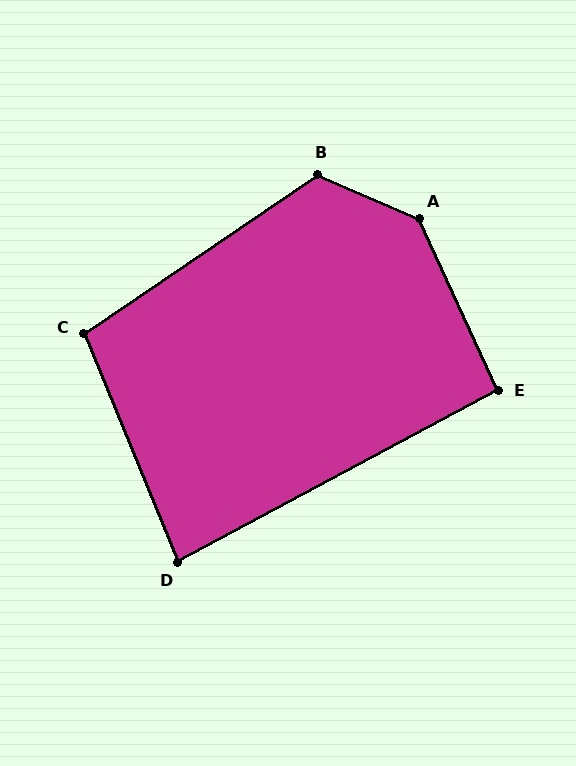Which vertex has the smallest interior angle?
D, at approximately 84 degrees.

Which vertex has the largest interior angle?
A, at approximately 138 degrees.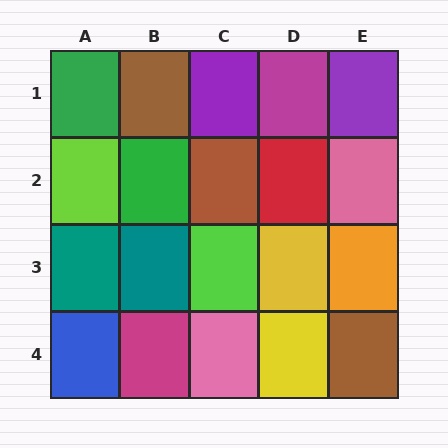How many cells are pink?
2 cells are pink.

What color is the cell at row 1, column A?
Green.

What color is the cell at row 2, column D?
Red.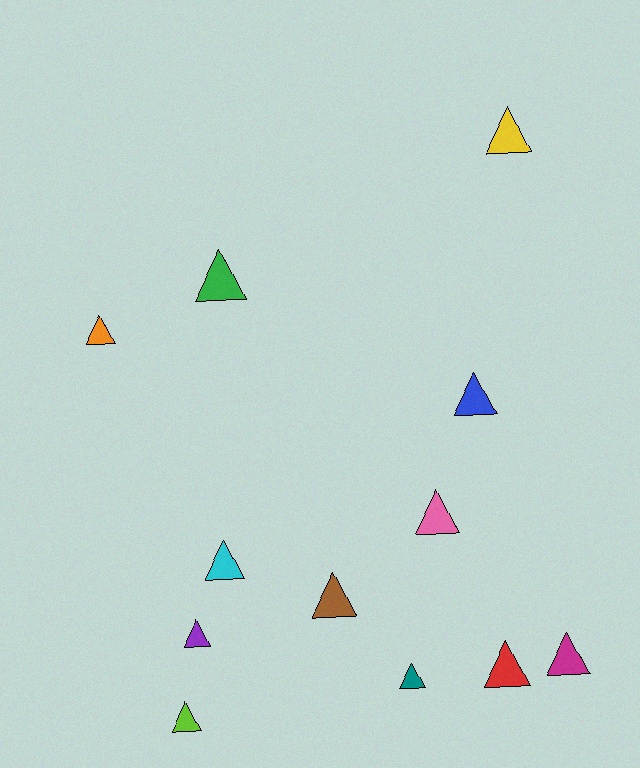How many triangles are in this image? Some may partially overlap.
There are 12 triangles.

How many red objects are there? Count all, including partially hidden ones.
There is 1 red object.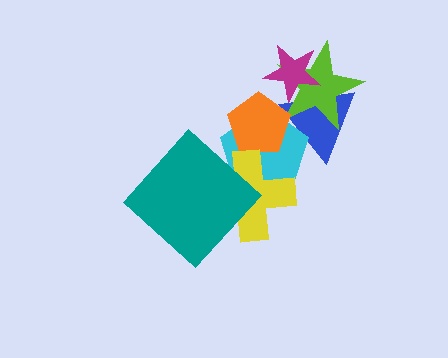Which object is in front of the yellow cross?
The teal diamond is in front of the yellow cross.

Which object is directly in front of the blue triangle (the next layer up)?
The lime star is directly in front of the blue triangle.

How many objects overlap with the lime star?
3 objects overlap with the lime star.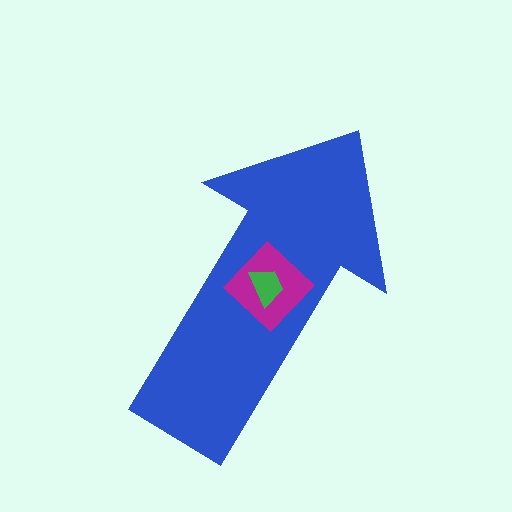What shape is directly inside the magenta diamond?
The green trapezoid.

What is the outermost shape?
The blue arrow.